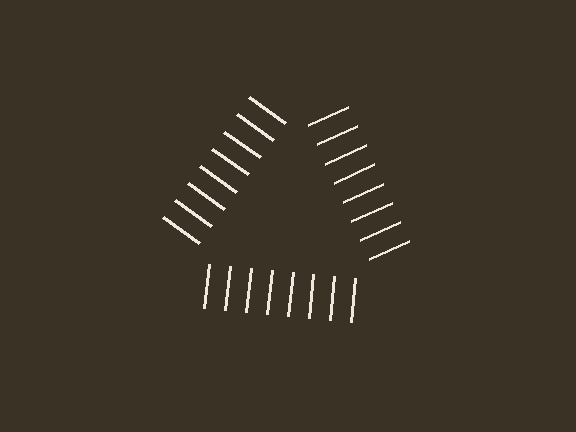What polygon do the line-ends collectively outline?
An illusory triangle — the line segments terminate on its edges but no continuous stroke is drawn.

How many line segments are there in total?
24 — 8 along each of the 3 edges.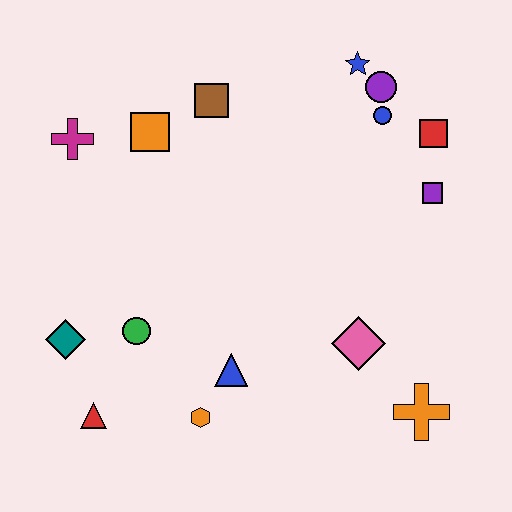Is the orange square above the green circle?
Yes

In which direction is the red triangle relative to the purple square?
The red triangle is to the left of the purple square.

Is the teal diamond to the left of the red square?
Yes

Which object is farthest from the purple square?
The red triangle is farthest from the purple square.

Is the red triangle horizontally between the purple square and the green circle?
No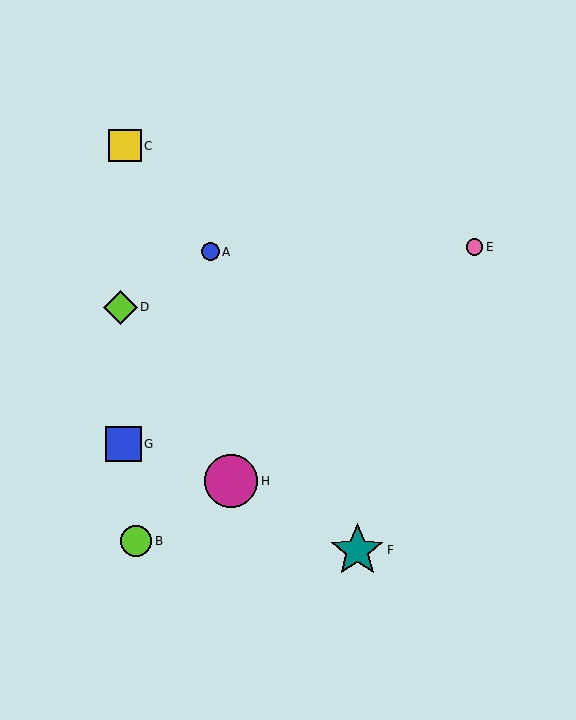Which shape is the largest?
The teal star (labeled F) is the largest.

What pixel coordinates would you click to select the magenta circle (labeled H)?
Click at (231, 481) to select the magenta circle H.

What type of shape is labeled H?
Shape H is a magenta circle.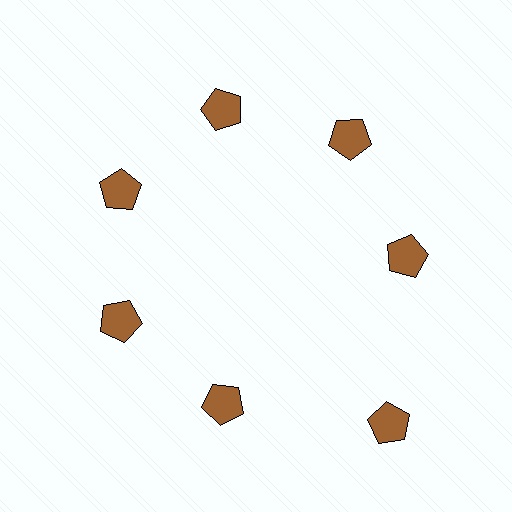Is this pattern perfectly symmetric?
No. The 7 brown pentagons are arranged in a ring, but one element near the 5 o'clock position is pushed outward from the center, breaking the 7-fold rotational symmetry.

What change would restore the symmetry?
The symmetry would be restored by moving it inward, back onto the ring so that all 7 pentagons sit at equal angles and equal distance from the center.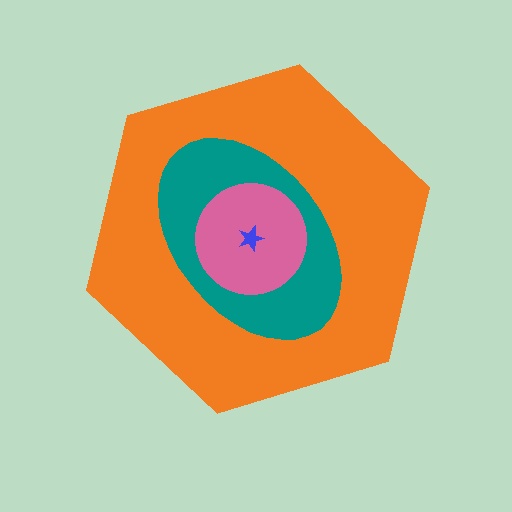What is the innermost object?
The blue star.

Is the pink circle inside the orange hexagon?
Yes.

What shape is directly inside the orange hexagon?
The teal ellipse.